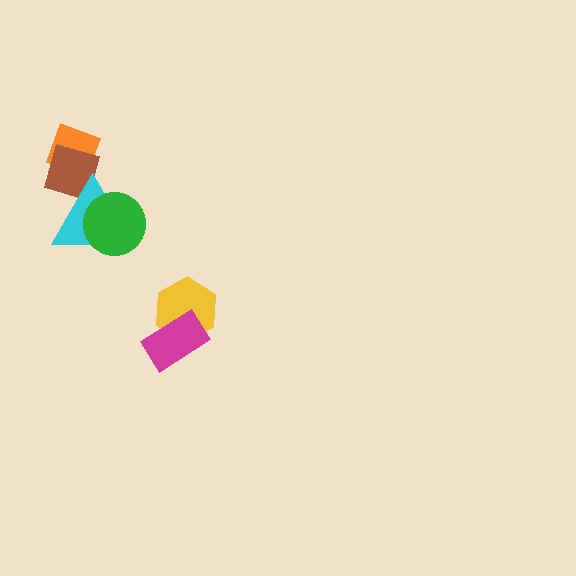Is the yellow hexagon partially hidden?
Yes, it is partially covered by another shape.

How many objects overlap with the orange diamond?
1 object overlaps with the orange diamond.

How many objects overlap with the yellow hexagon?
1 object overlaps with the yellow hexagon.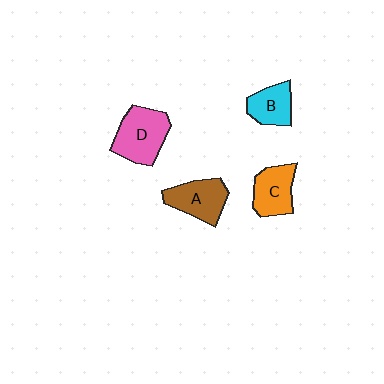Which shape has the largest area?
Shape D (pink).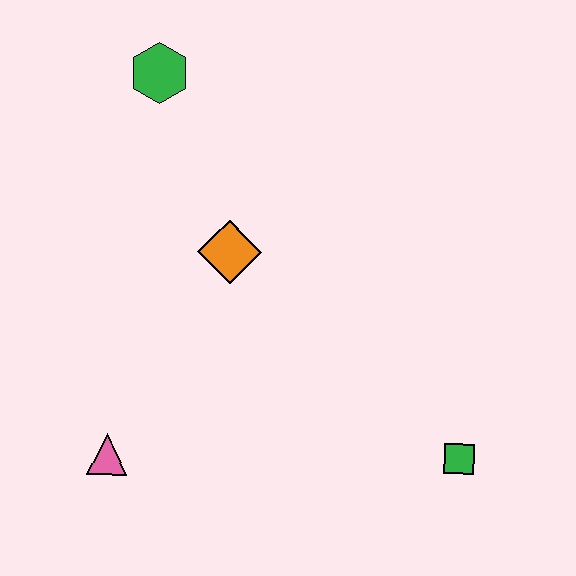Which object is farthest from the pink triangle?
The green hexagon is farthest from the pink triangle.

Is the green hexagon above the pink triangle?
Yes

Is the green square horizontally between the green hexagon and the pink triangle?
No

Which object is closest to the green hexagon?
The orange diamond is closest to the green hexagon.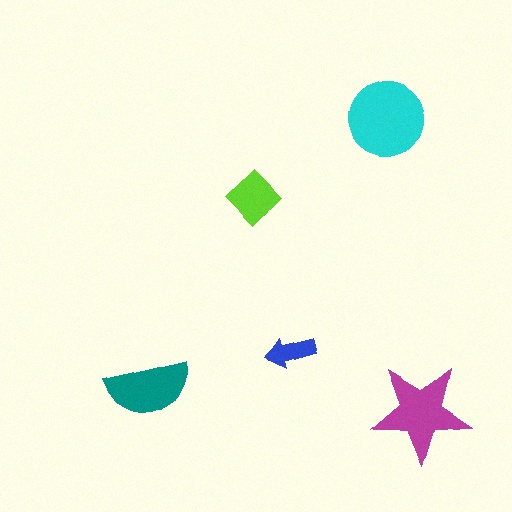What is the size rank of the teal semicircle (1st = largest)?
3rd.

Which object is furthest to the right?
The magenta star is rightmost.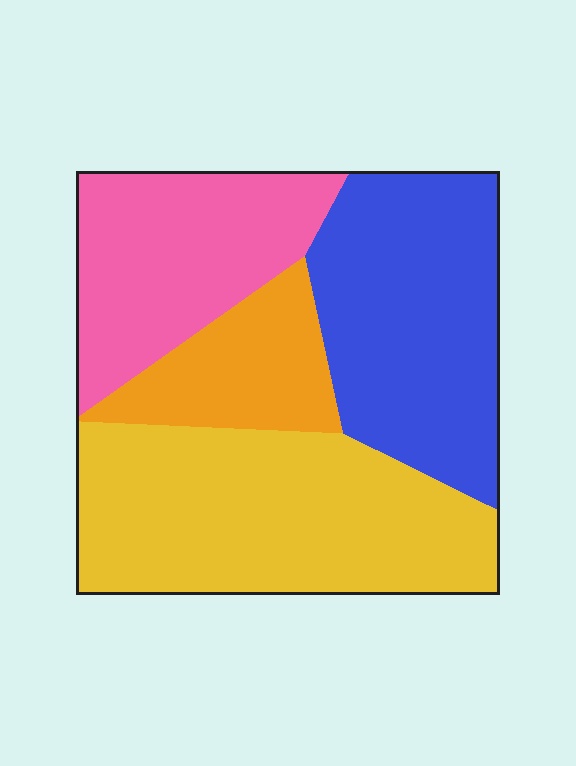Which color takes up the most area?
Yellow, at roughly 35%.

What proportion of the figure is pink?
Pink covers roughly 20% of the figure.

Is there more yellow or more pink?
Yellow.